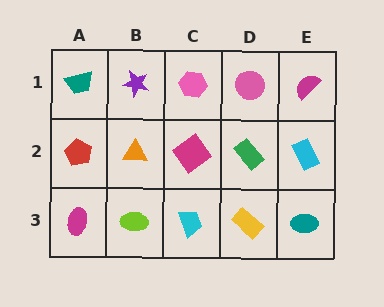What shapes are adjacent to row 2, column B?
A purple star (row 1, column B), a lime ellipse (row 3, column B), a red pentagon (row 2, column A), a magenta diamond (row 2, column C).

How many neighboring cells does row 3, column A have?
2.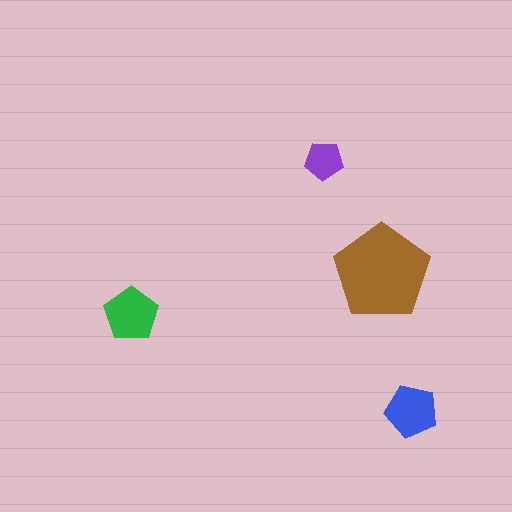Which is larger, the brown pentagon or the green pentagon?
The brown one.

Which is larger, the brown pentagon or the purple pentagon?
The brown one.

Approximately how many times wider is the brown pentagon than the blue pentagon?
About 2 times wider.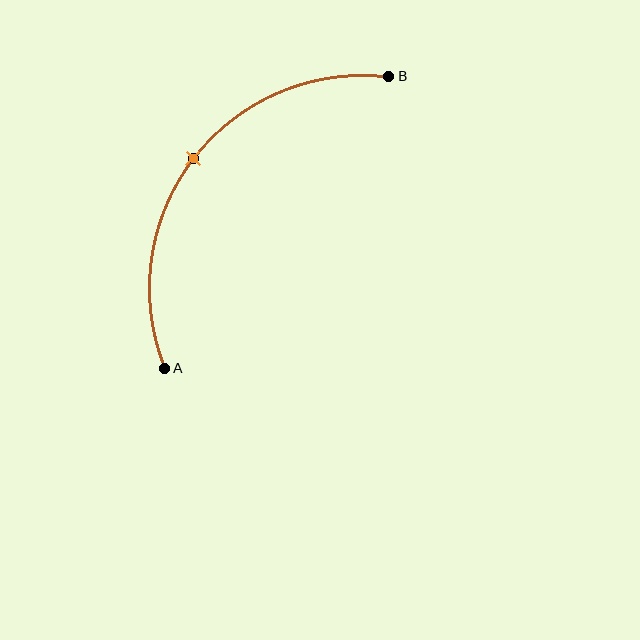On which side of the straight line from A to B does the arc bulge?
The arc bulges above and to the left of the straight line connecting A and B.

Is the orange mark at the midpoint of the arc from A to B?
Yes. The orange mark lies on the arc at equal arc-length from both A and B — it is the arc midpoint.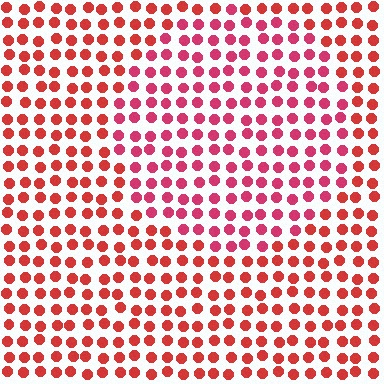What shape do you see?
I see a circle.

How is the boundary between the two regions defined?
The boundary is defined purely by a slight shift in hue (about 22 degrees). Spacing, size, and orientation are identical on both sides.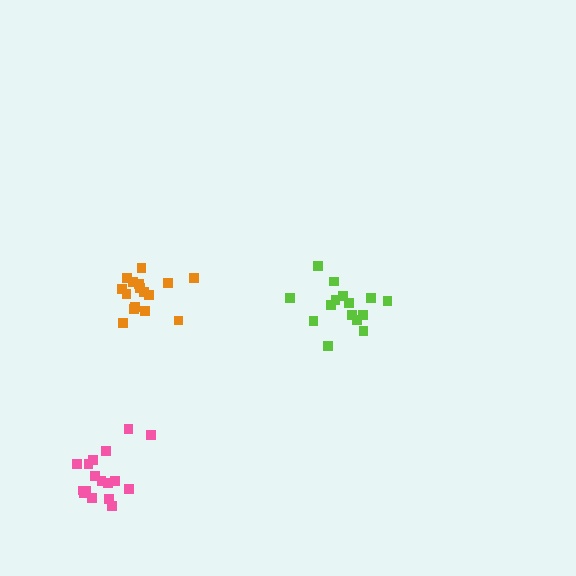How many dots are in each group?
Group 1: 15 dots, Group 2: 17 dots, Group 3: 16 dots (48 total).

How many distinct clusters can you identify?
There are 3 distinct clusters.